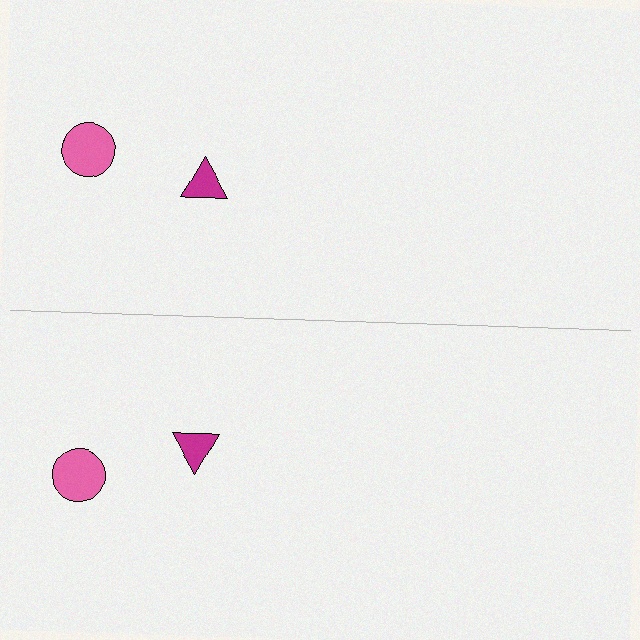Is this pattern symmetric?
Yes, this pattern has bilateral (reflection) symmetry.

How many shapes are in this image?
There are 4 shapes in this image.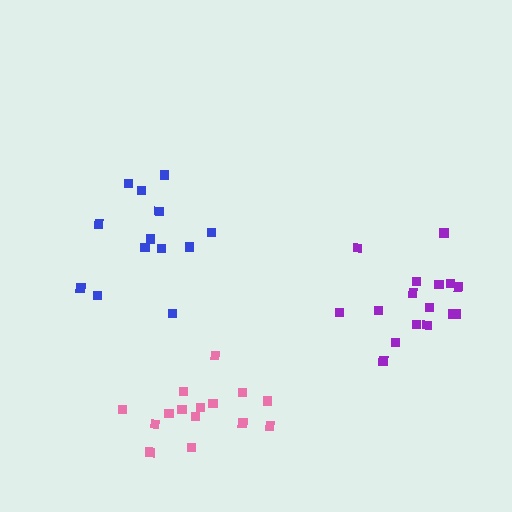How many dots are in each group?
Group 1: 15 dots, Group 2: 16 dots, Group 3: 13 dots (44 total).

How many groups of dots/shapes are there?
There are 3 groups.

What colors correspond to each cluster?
The clusters are colored: pink, purple, blue.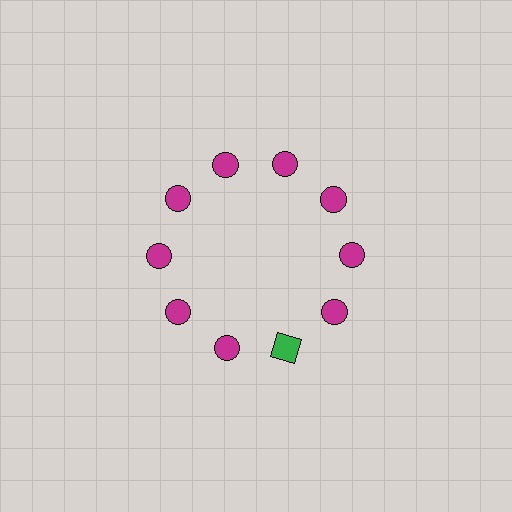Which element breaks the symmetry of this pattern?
The green square at roughly the 5 o'clock position breaks the symmetry. All other shapes are magenta circles.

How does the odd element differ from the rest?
It differs in both color (green instead of magenta) and shape (square instead of circle).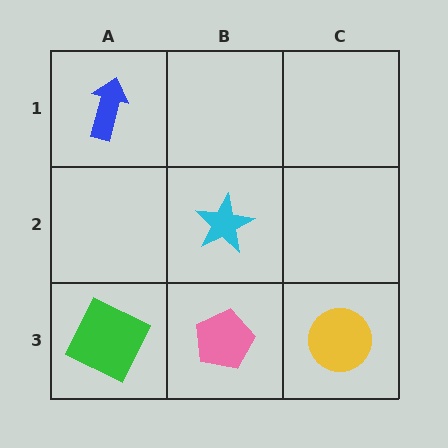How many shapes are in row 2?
1 shape.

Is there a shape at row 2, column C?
No, that cell is empty.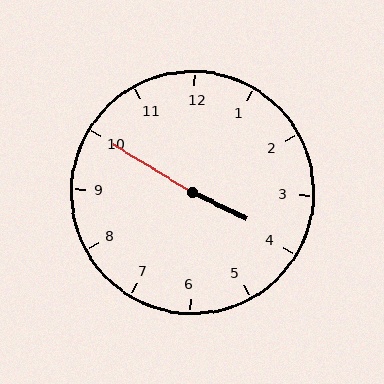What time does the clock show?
3:50.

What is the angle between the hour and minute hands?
Approximately 175 degrees.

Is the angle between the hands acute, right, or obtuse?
It is obtuse.